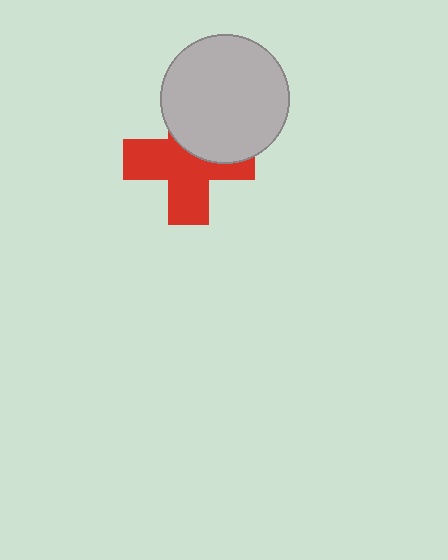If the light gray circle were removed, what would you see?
You would see the complete red cross.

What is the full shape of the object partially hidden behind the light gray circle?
The partially hidden object is a red cross.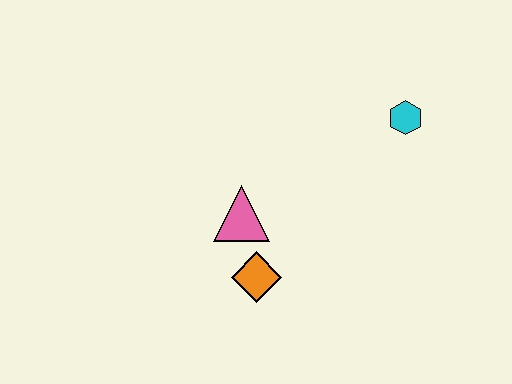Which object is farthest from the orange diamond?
The cyan hexagon is farthest from the orange diamond.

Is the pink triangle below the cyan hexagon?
Yes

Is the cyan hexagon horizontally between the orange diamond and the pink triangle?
No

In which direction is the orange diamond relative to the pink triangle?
The orange diamond is below the pink triangle.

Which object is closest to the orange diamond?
The pink triangle is closest to the orange diamond.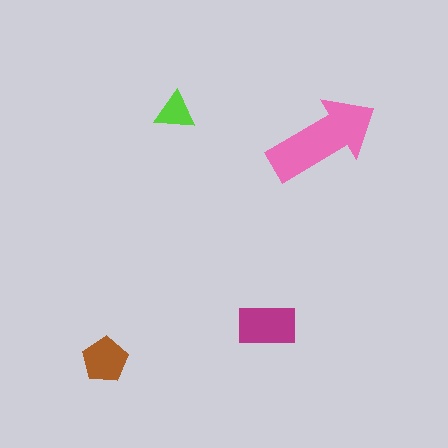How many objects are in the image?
There are 4 objects in the image.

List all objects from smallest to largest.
The lime triangle, the brown pentagon, the magenta rectangle, the pink arrow.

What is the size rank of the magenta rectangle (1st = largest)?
2nd.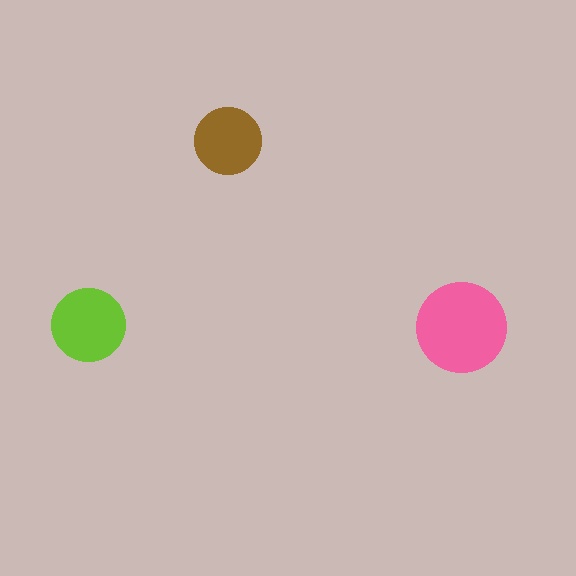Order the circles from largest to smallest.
the pink one, the lime one, the brown one.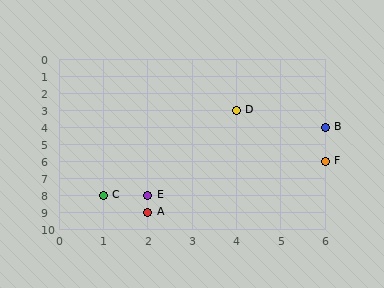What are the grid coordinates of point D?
Point D is at grid coordinates (4, 3).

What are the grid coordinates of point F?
Point F is at grid coordinates (6, 6).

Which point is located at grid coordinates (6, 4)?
Point B is at (6, 4).